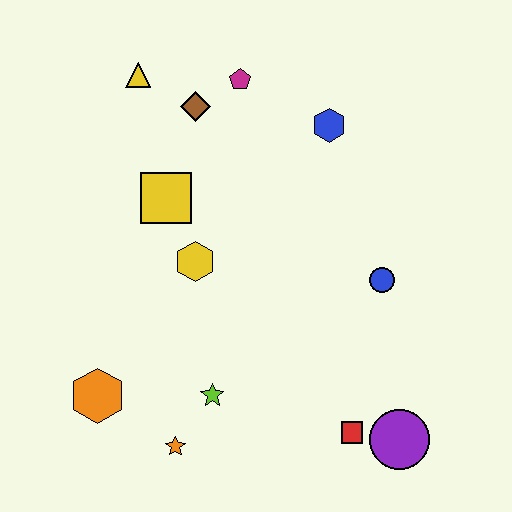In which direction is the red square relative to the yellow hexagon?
The red square is below the yellow hexagon.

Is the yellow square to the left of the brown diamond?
Yes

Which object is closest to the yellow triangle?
The brown diamond is closest to the yellow triangle.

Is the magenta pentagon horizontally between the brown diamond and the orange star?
No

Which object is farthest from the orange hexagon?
The blue hexagon is farthest from the orange hexagon.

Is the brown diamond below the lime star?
No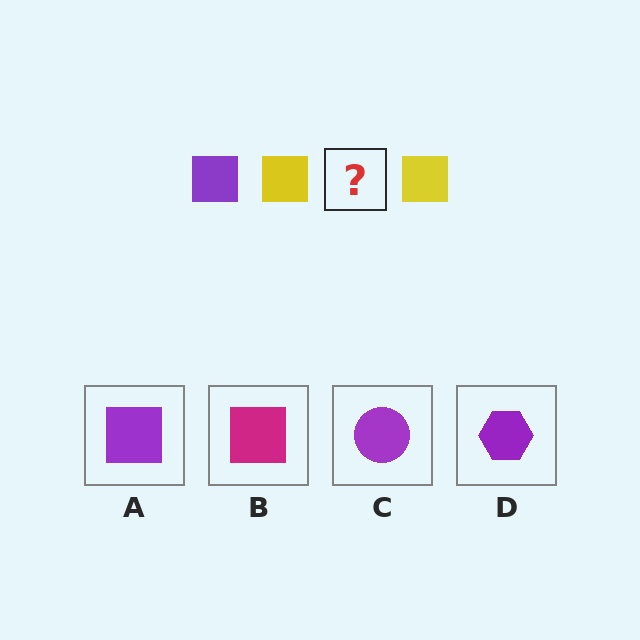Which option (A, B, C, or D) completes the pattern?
A.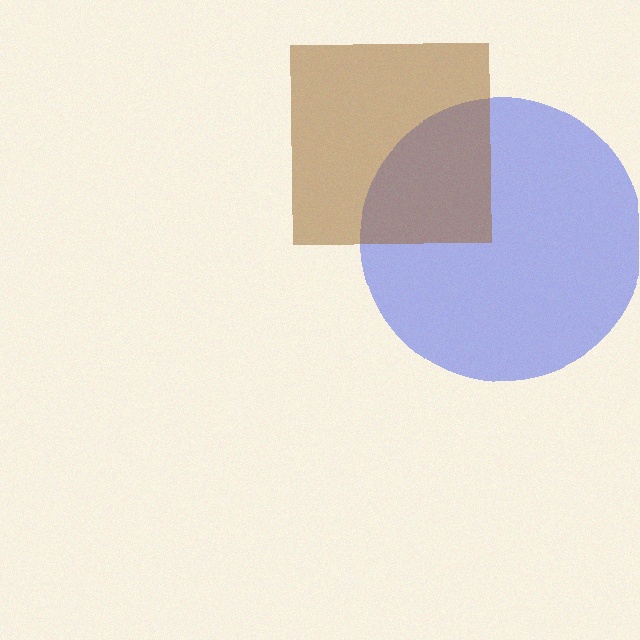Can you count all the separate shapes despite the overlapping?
Yes, there are 2 separate shapes.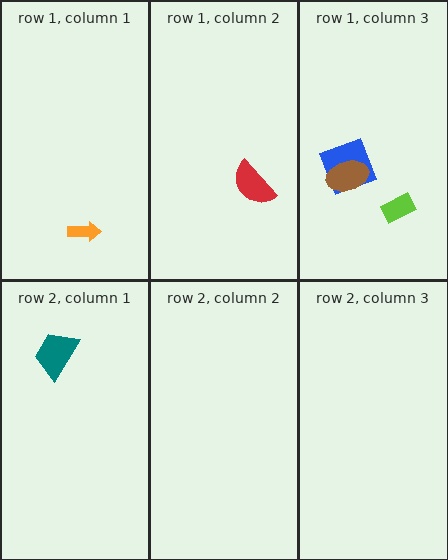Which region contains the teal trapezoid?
The row 2, column 1 region.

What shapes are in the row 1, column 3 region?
The blue square, the lime rectangle, the brown ellipse.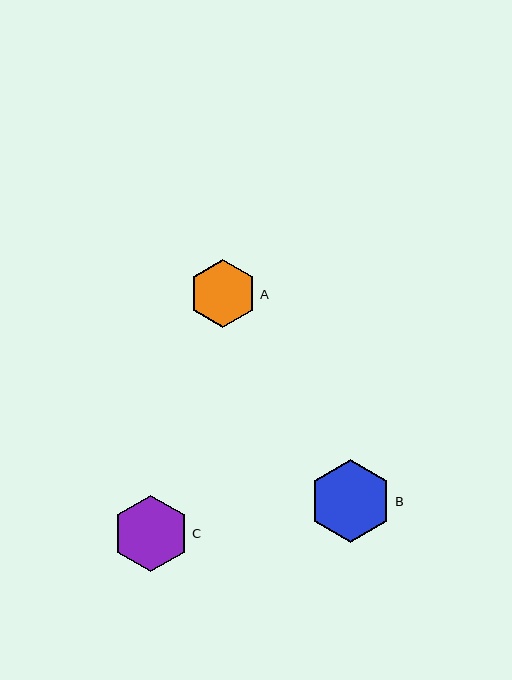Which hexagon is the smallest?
Hexagon A is the smallest with a size of approximately 68 pixels.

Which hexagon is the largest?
Hexagon B is the largest with a size of approximately 83 pixels.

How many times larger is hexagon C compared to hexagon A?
Hexagon C is approximately 1.1 times the size of hexagon A.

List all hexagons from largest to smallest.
From largest to smallest: B, C, A.